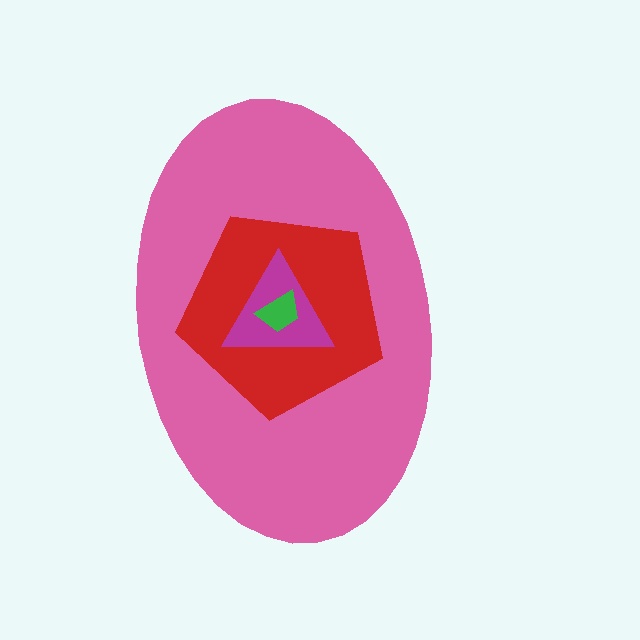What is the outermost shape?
The pink ellipse.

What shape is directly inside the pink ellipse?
The red pentagon.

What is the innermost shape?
The green trapezoid.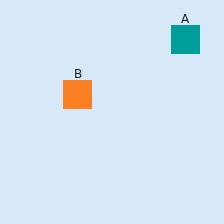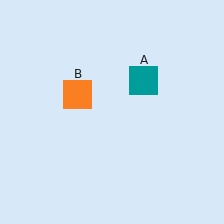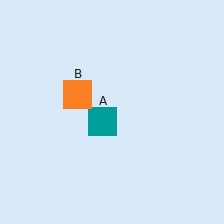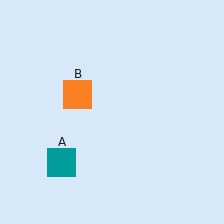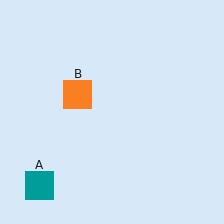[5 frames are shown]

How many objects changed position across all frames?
1 object changed position: teal square (object A).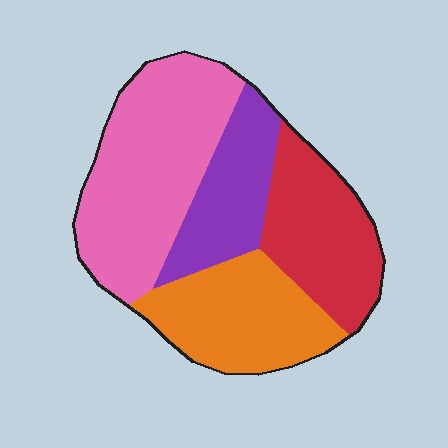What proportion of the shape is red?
Red covers about 25% of the shape.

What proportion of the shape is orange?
Orange covers around 25% of the shape.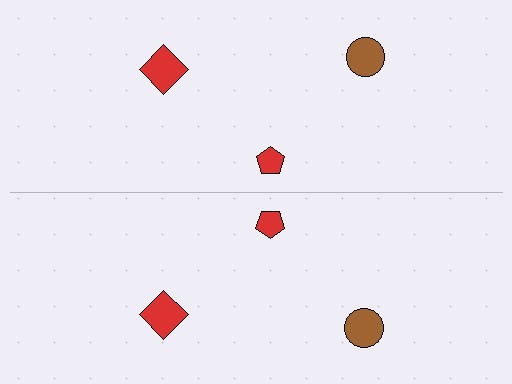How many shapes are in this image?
There are 6 shapes in this image.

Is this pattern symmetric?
Yes, this pattern has bilateral (reflection) symmetry.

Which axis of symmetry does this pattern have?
The pattern has a horizontal axis of symmetry running through the center of the image.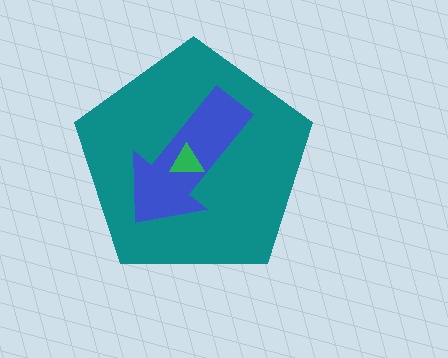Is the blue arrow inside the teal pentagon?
Yes.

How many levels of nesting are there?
3.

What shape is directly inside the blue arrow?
The green triangle.